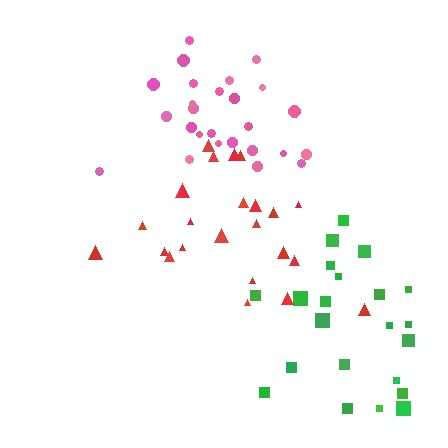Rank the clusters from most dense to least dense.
pink, red, green.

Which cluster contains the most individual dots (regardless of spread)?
Pink (26).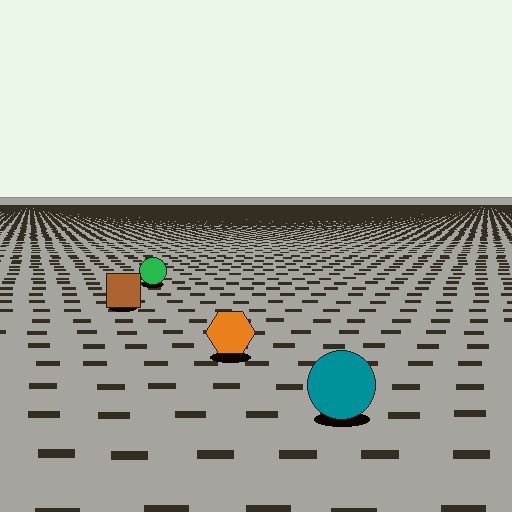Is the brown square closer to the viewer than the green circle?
Yes. The brown square is closer — you can tell from the texture gradient: the ground texture is coarser near it.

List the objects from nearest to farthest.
From nearest to farthest: the teal circle, the orange hexagon, the brown square, the green circle.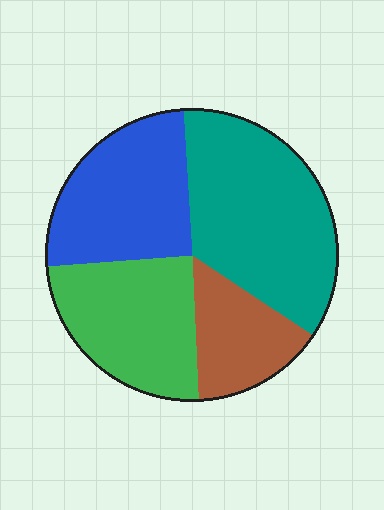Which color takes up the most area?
Teal, at roughly 35%.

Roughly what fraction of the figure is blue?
Blue takes up about one quarter (1/4) of the figure.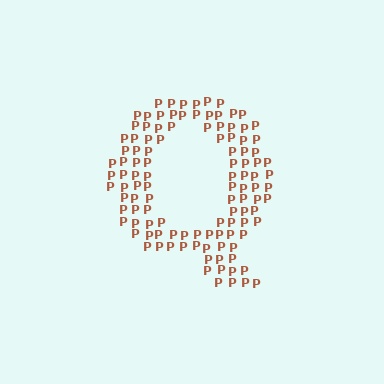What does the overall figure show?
The overall figure shows the letter Q.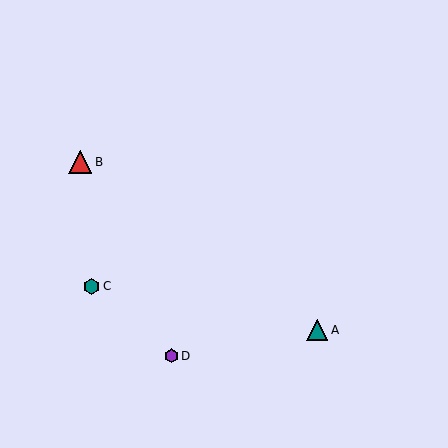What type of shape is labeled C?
Shape C is a teal hexagon.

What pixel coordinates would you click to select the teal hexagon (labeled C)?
Click at (91, 286) to select the teal hexagon C.